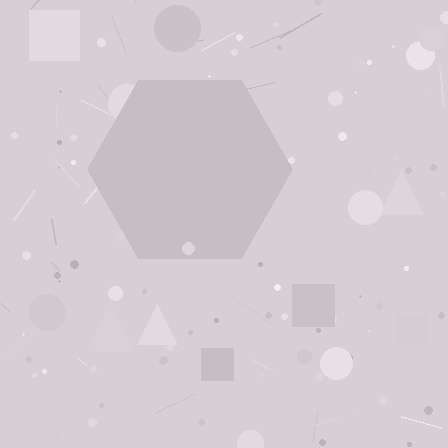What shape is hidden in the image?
A hexagon is hidden in the image.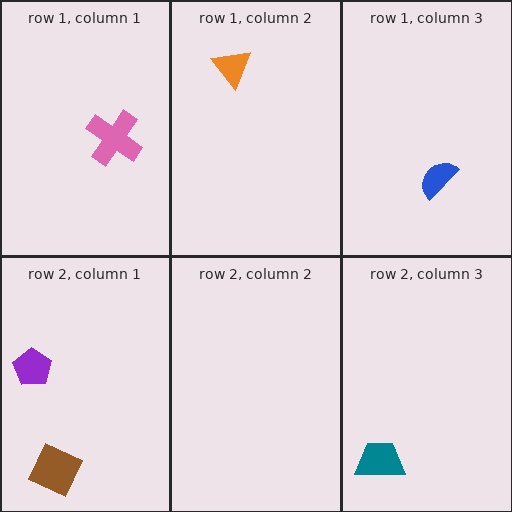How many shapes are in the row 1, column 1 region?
1.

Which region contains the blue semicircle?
The row 1, column 3 region.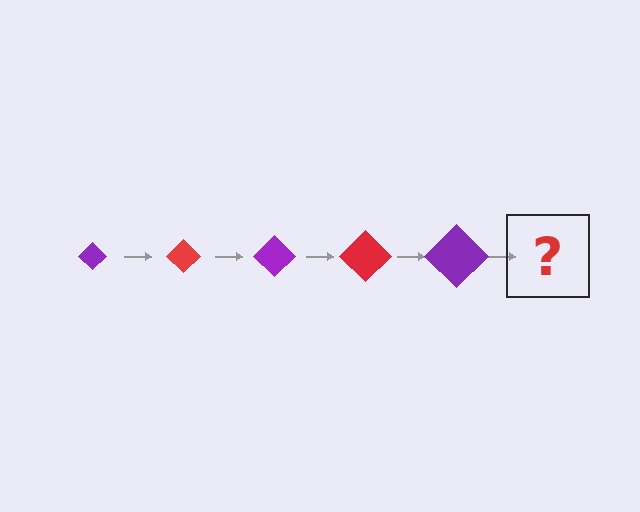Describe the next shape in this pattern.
It should be a red diamond, larger than the previous one.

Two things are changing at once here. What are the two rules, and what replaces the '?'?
The two rules are that the diamond grows larger each step and the color cycles through purple and red. The '?' should be a red diamond, larger than the previous one.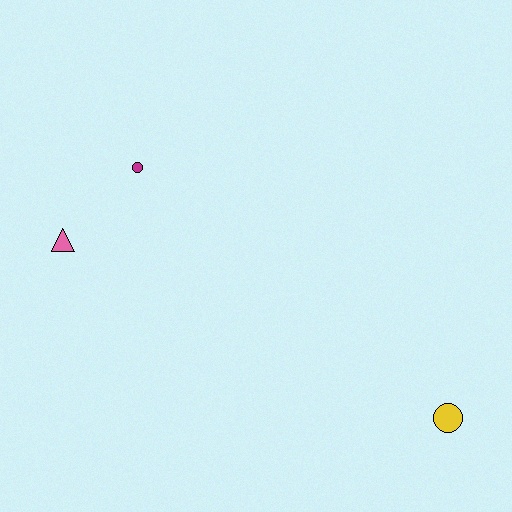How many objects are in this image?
There are 3 objects.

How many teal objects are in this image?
There are no teal objects.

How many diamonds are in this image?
There are no diamonds.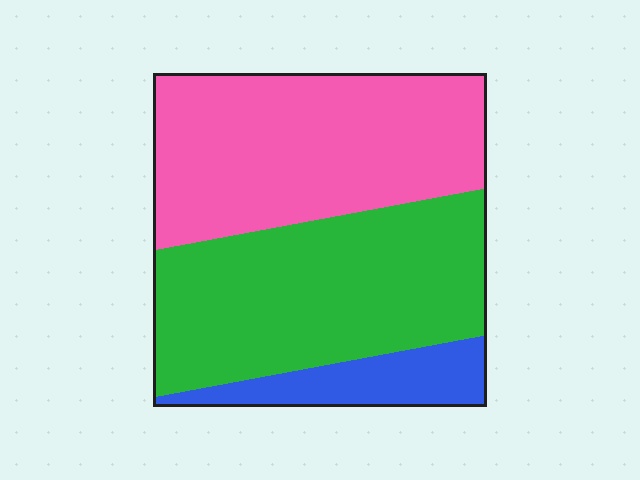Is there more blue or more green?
Green.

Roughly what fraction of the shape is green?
Green takes up between a quarter and a half of the shape.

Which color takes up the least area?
Blue, at roughly 10%.